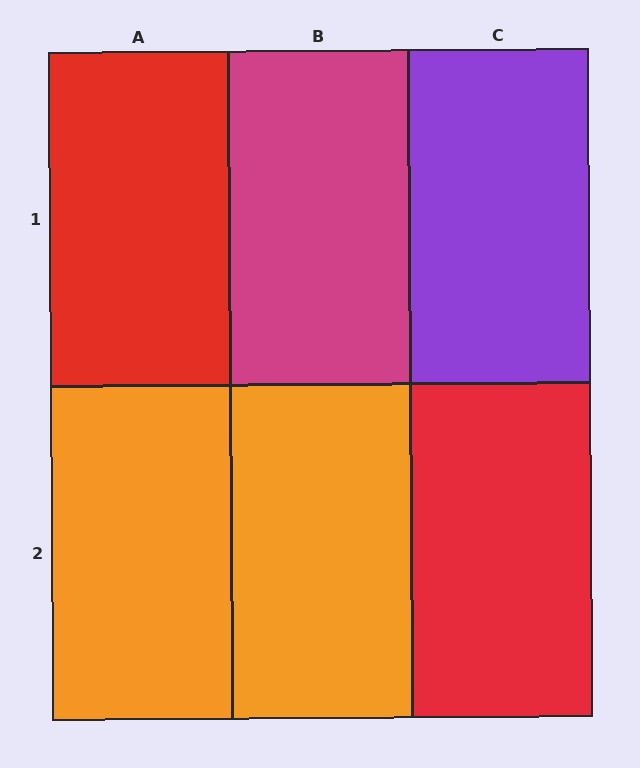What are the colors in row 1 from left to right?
Red, magenta, purple.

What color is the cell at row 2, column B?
Orange.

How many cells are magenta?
1 cell is magenta.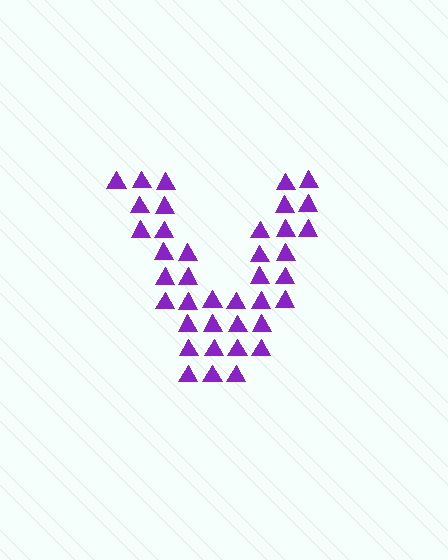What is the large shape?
The large shape is the letter V.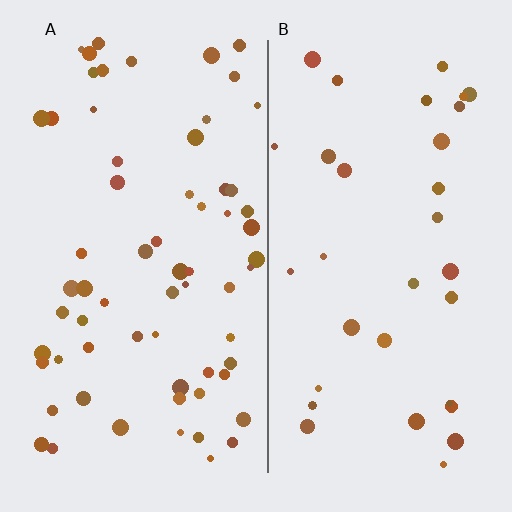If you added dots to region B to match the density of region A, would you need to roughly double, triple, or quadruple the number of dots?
Approximately double.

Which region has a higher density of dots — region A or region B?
A (the left).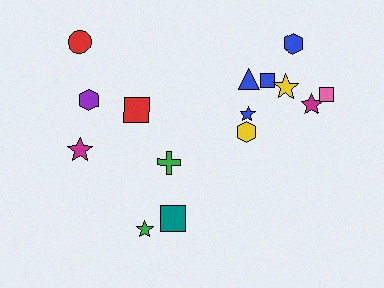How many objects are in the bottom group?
There are 3 objects.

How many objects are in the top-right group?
There are 8 objects.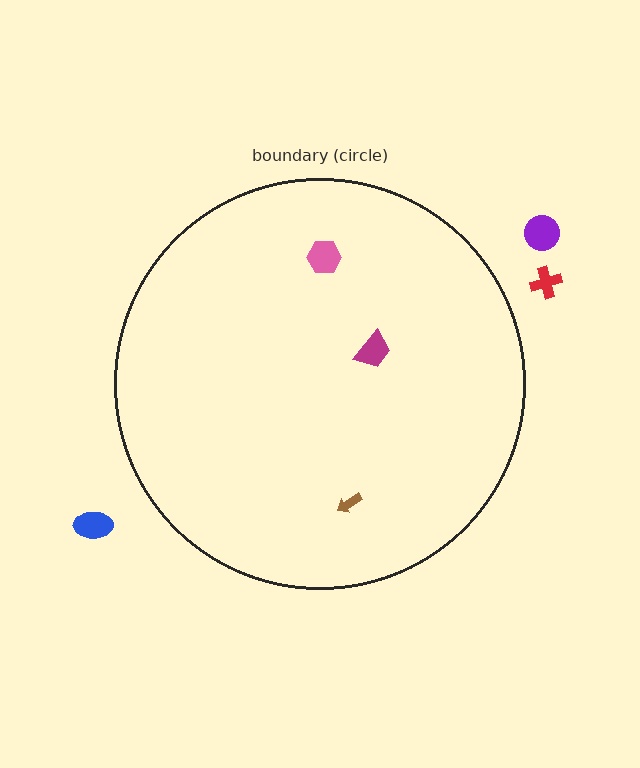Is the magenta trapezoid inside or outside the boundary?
Inside.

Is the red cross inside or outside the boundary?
Outside.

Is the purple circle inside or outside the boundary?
Outside.